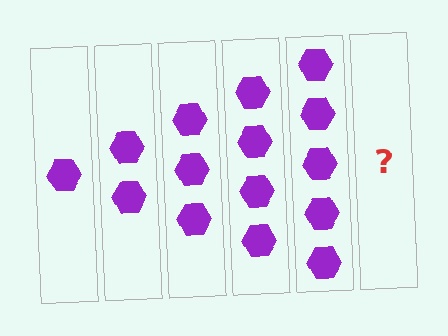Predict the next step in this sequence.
The next step is 6 hexagons.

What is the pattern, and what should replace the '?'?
The pattern is that each step adds one more hexagon. The '?' should be 6 hexagons.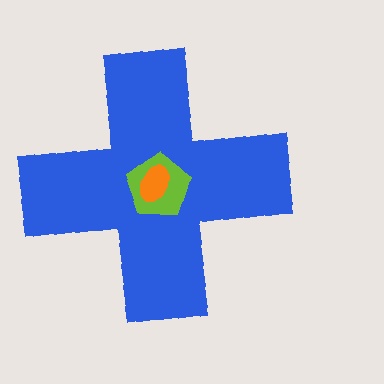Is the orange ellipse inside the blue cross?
Yes.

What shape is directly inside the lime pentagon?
The orange ellipse.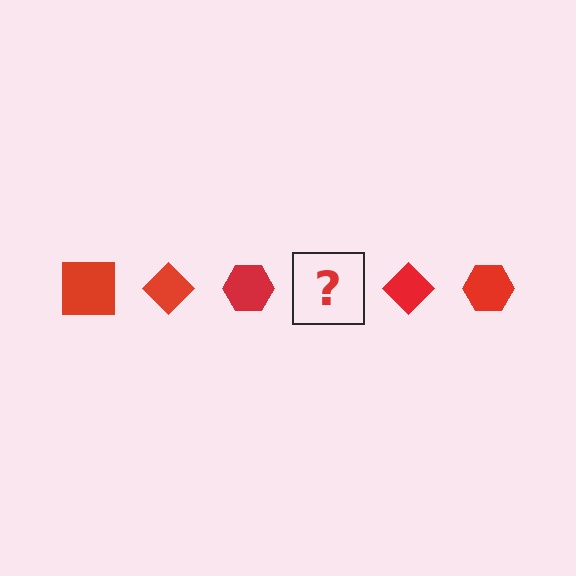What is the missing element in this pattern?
The missing element is a red square.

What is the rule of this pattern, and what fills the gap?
The rule is that the pattern cycles through square, diamond, hexagon shapes in red. The gap should be filled with a red square.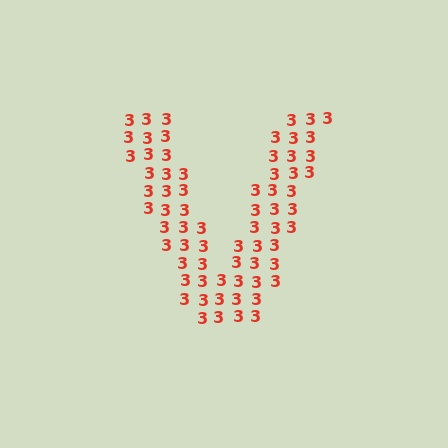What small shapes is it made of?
It is made of small digit 3's.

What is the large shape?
The large shape is the letter V.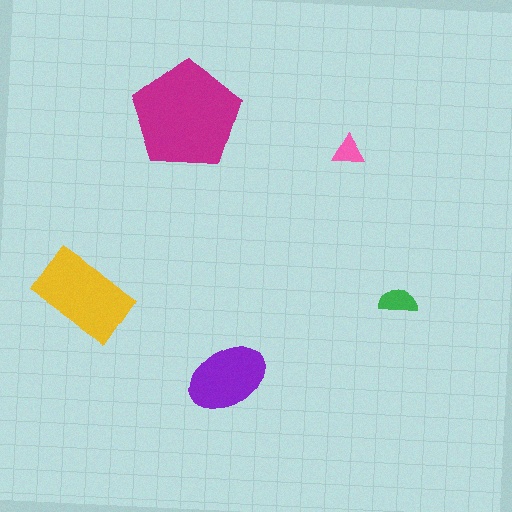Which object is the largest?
The magenta pentagon.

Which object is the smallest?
The pink triangle.